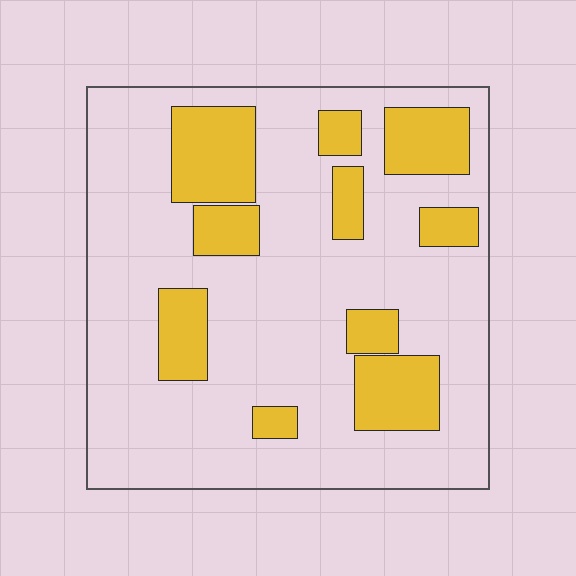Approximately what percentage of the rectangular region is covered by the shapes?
Approximately 25%.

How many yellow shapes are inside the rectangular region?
10.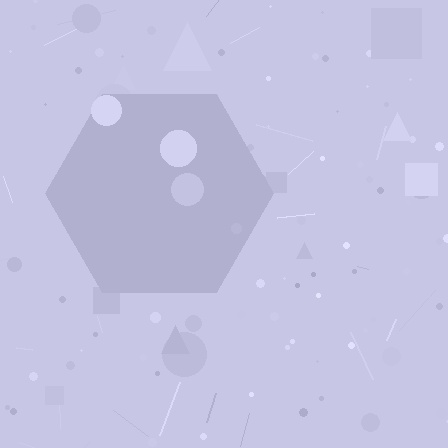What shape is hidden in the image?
A hexagon is hidden in the image.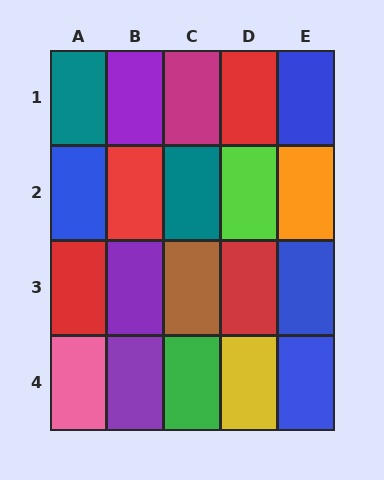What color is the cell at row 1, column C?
Magenta.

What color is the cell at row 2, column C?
Teal.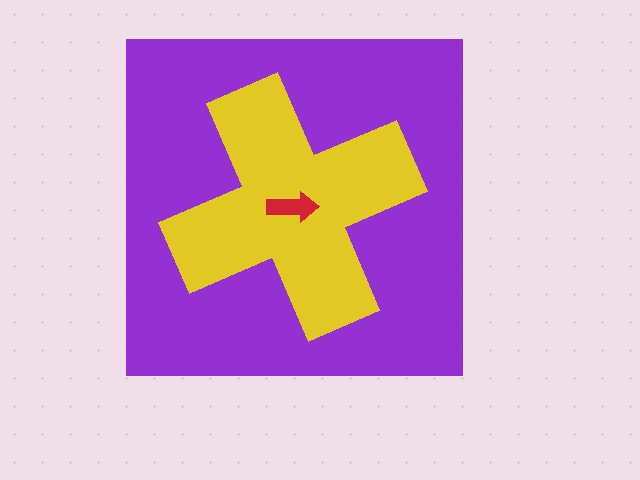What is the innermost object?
The red arrow.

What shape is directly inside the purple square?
The yellow cross.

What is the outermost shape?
The purple square.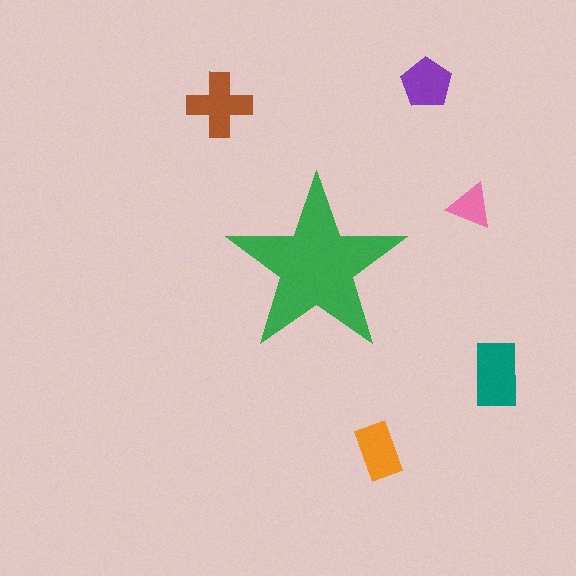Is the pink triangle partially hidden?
No, the pink triangle is fully visible.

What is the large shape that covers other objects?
A green star.